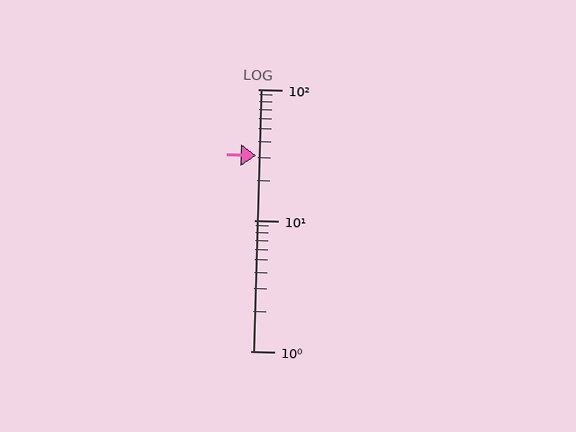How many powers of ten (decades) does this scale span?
The scale spans 2 decades, from 1 to 100.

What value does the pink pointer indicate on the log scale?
The pointer indicates approximately 31.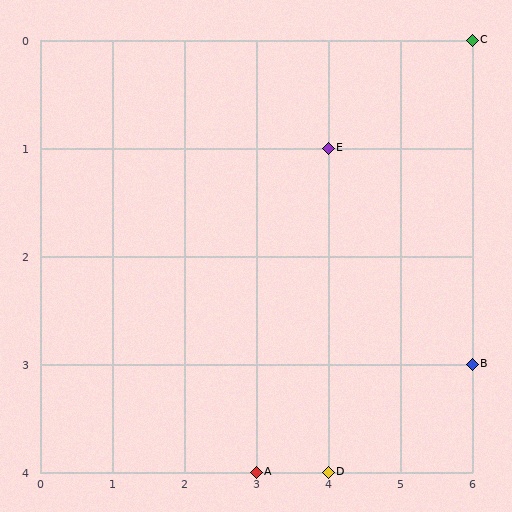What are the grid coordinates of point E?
Point E is at grid coordinates (4, 1).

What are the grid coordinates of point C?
Point C is at grid coordinates (6, 0).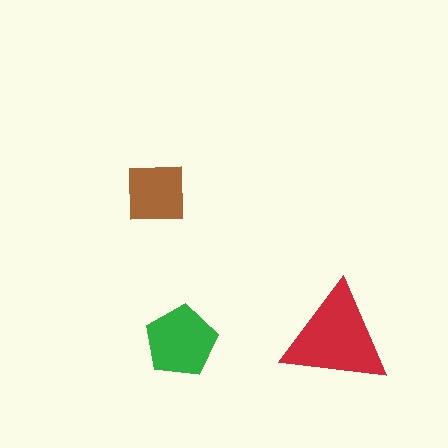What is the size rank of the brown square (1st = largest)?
3rd.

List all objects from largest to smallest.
The red triangle, the green pentagon, the brown square.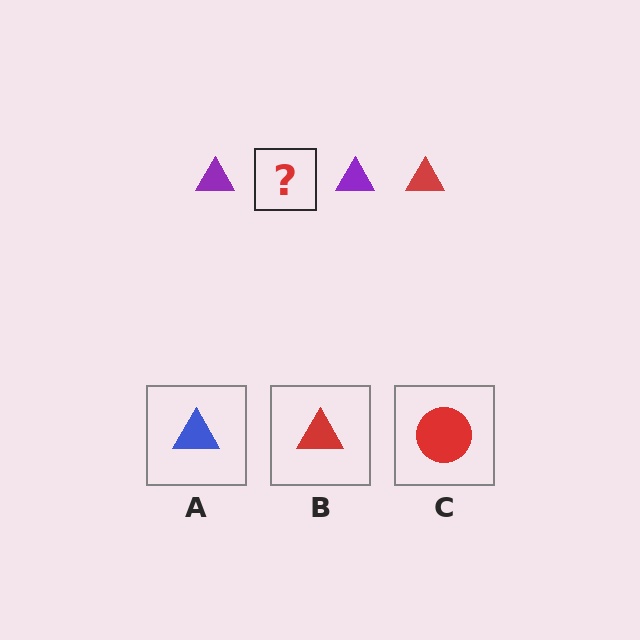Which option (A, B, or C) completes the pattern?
B.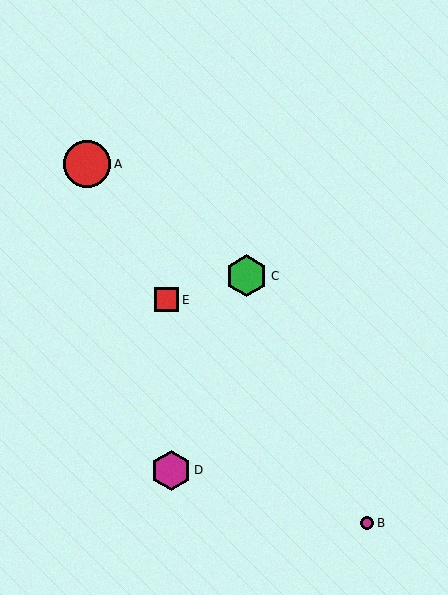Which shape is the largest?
The red circle (labeled A) is the largest.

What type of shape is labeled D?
Shape D is a magenta hexagon.